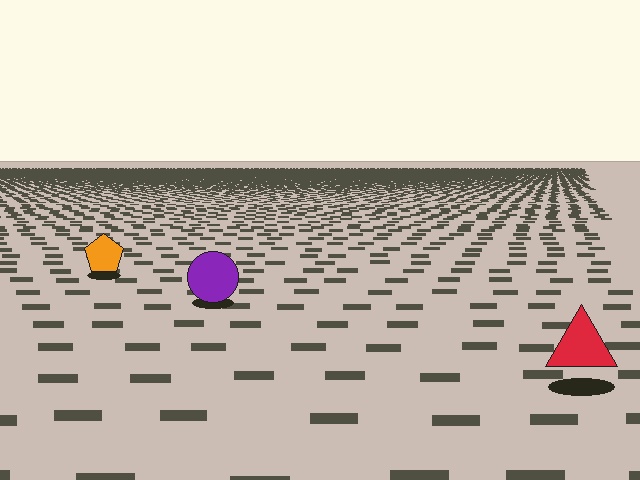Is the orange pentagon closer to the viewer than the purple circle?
No. The purple circle is closer — you can tell from the texture gradient: the ground texture is coarser near it.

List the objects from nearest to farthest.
From nearest to farthest: the red triangle, the purple circle, the orange pentagon.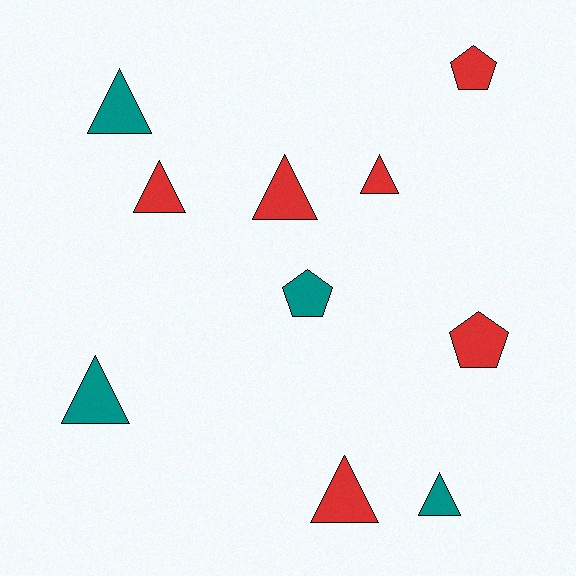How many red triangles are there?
There are 4 red triangles.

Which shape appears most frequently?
Triangle, with 7 objects.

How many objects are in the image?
There are 10 objects.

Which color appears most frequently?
Red, with 6 objects.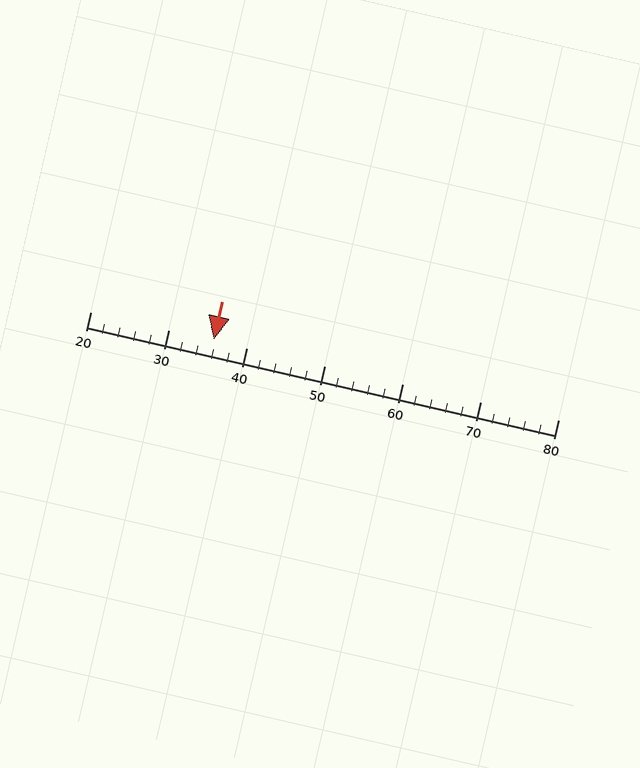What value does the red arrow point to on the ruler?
The red arrow points to approximately 36.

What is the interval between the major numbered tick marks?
The major tick marks are spaced 10 units apart.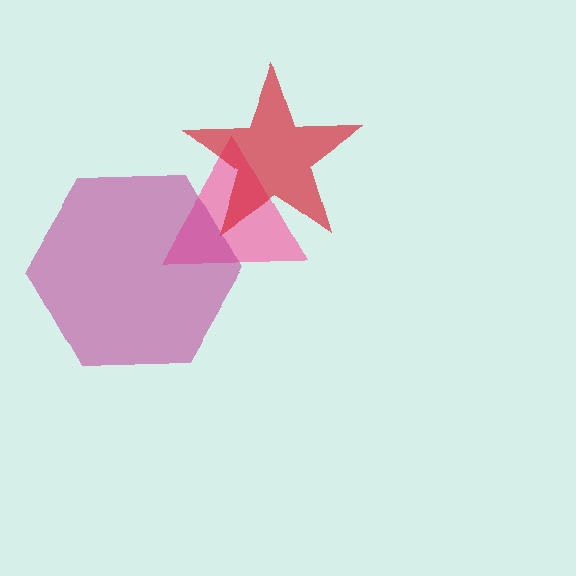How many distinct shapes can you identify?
There are 3 distinct shapes: a pink triangle, a magenta hexagon, a red star.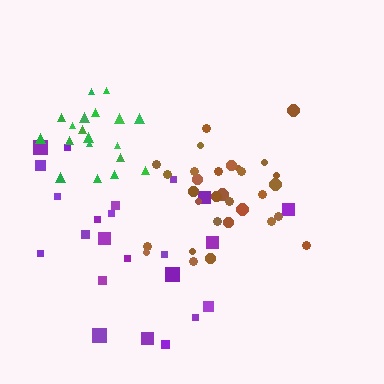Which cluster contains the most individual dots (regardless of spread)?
Brown (31).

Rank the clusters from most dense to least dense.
green, brown, purple.